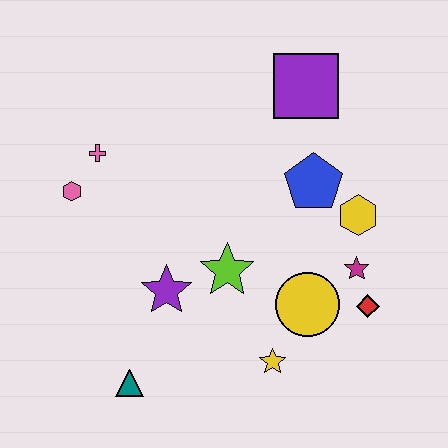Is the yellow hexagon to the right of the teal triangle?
Yes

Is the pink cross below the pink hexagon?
No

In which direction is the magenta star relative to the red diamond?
The magenta star is above the red diamond.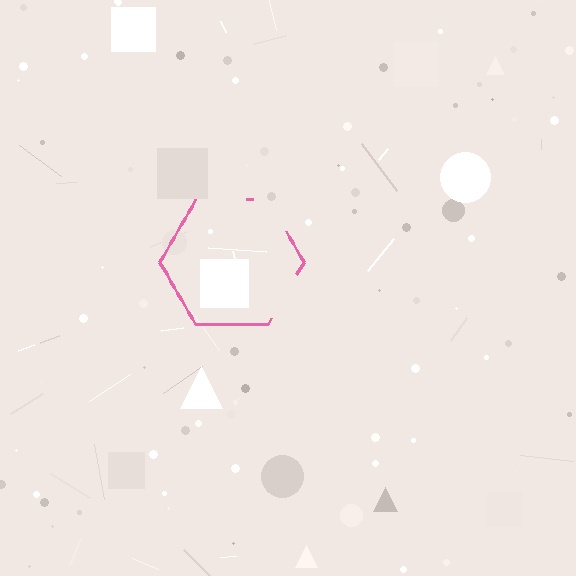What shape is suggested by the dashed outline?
The dashed outline suggests a hexagon.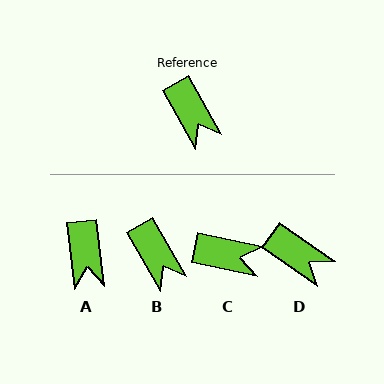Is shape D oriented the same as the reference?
No, it is off by about 26 degrees.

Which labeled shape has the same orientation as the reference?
B.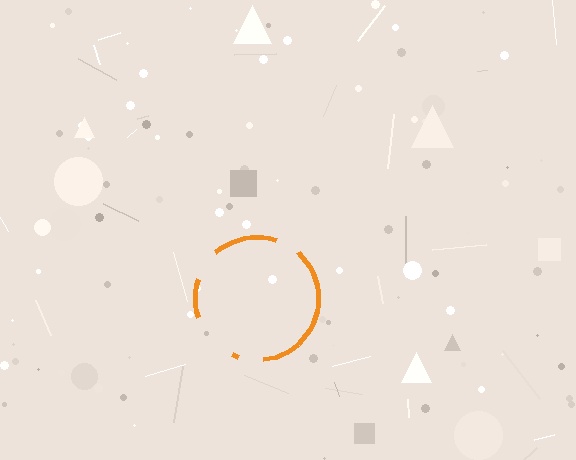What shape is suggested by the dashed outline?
The dashed outline suggests a circle.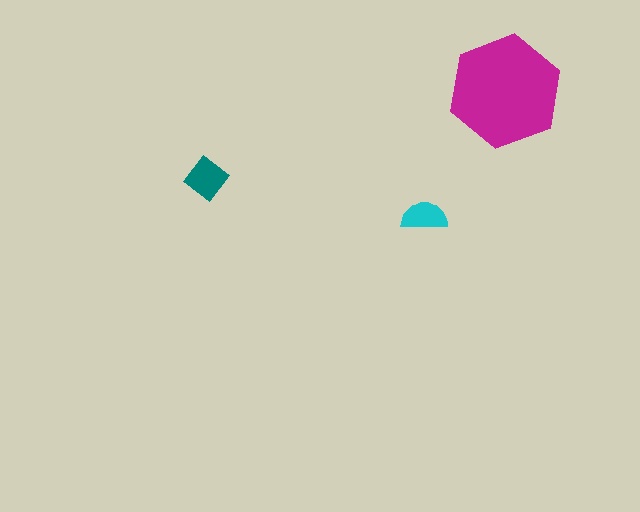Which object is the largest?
The magenta hexagon.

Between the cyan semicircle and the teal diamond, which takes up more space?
The teal diamond.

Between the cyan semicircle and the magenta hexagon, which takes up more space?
The magenta hexagon.